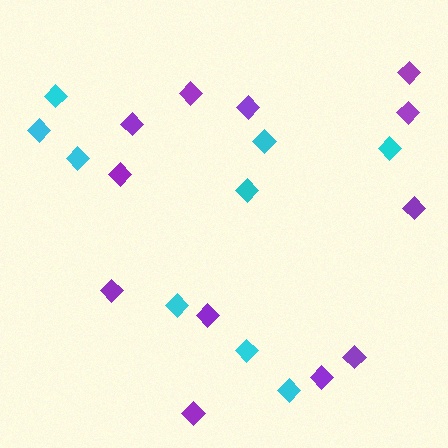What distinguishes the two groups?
There are 2 groups: one group of purple diamonds (12) and one group of cyan diamonds (9).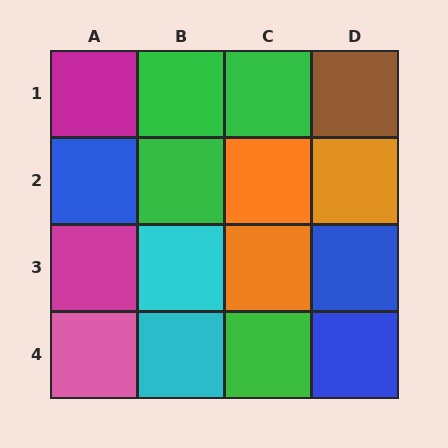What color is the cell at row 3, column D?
Blue.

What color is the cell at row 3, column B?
Cyan.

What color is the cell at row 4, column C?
Green.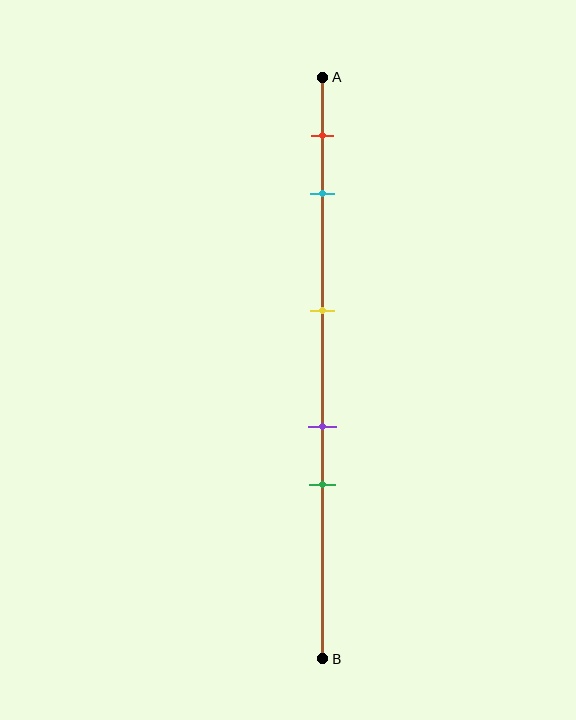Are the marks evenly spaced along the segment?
No, the marks are not evenly spaced.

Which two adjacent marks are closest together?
The purple and green marks are the closest adjacent pair.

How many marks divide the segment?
There are 5 marks dividing the segment.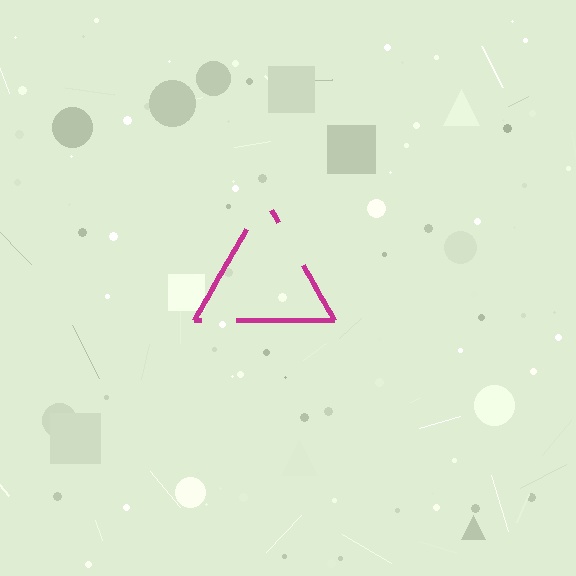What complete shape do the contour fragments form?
The contour fragments form a triangle.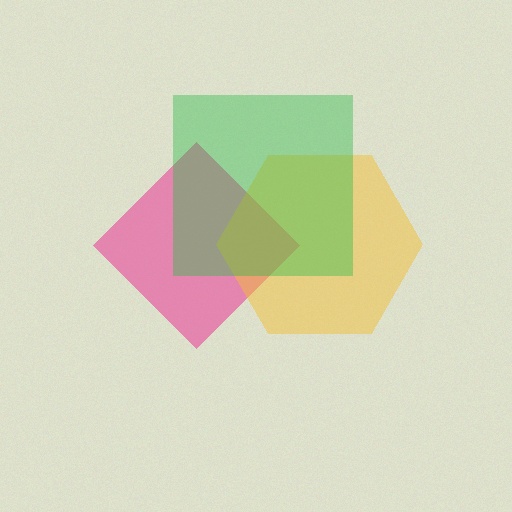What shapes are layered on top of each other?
The layered shapes are: a pink diamond, a yellow hexagon, a green square.